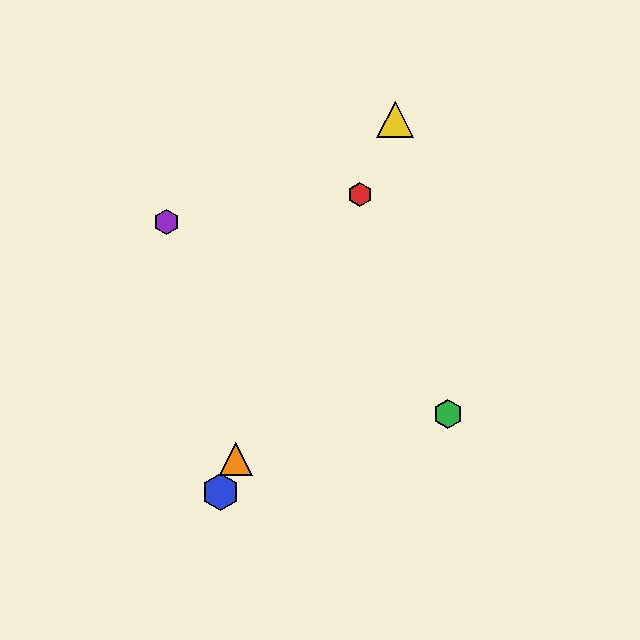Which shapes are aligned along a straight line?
The red hexagon, the blue hexagon, the yellow triangle, the orange triangle are aligned along a straight line.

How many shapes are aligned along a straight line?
4 shapes (the red hexagon, the blue hexagon, the yellow triangle, the orange triangle) are aligned along a straight line.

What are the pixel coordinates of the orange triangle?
The orange triangle is at (236, 459).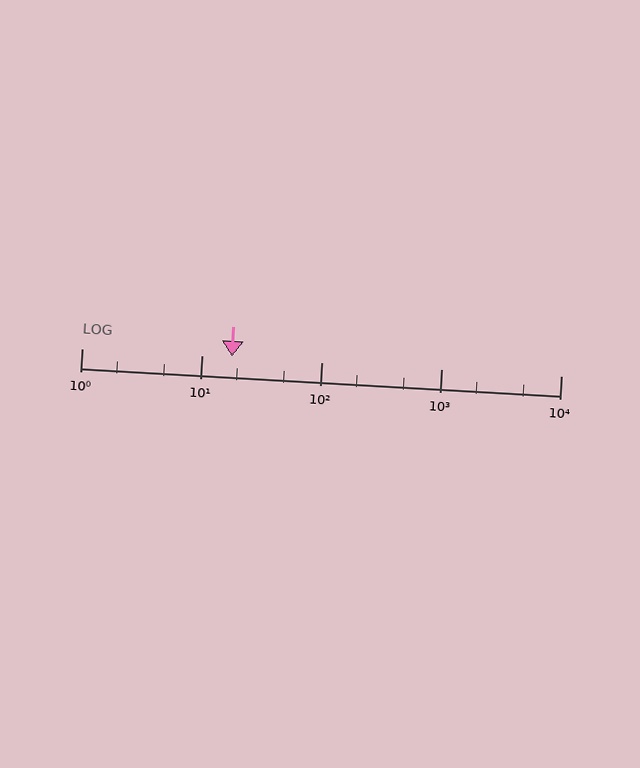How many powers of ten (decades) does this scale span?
The scale spans 4 decades, from 1 to 10000.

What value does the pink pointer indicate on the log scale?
The pointer indicates approximately 18.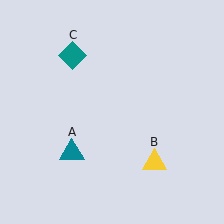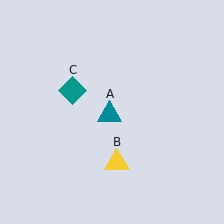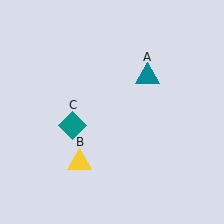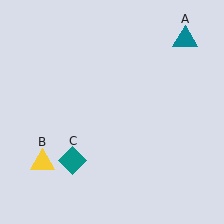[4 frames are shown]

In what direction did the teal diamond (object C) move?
The teal diamond (object C) moved down.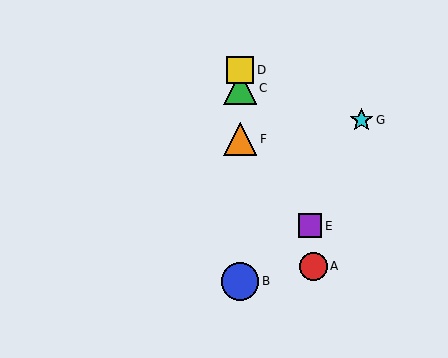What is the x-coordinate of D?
Object D is at x≈240.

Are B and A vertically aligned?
No, B is at x≈240 and A is at x≈313.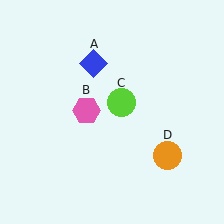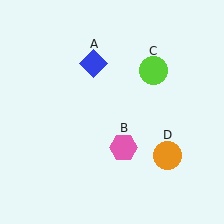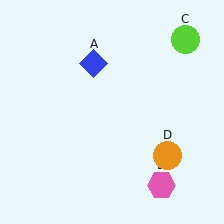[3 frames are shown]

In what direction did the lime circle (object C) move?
The lime circle (object C) moved up and to the right.